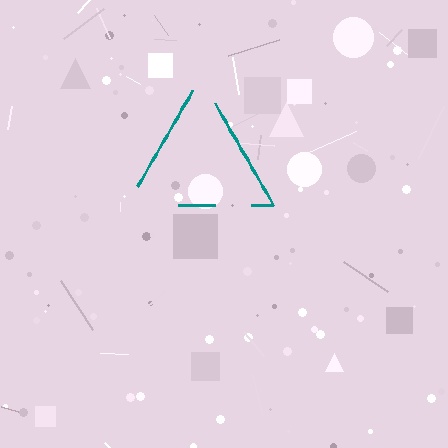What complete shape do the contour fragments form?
The contour fragments form a triangle.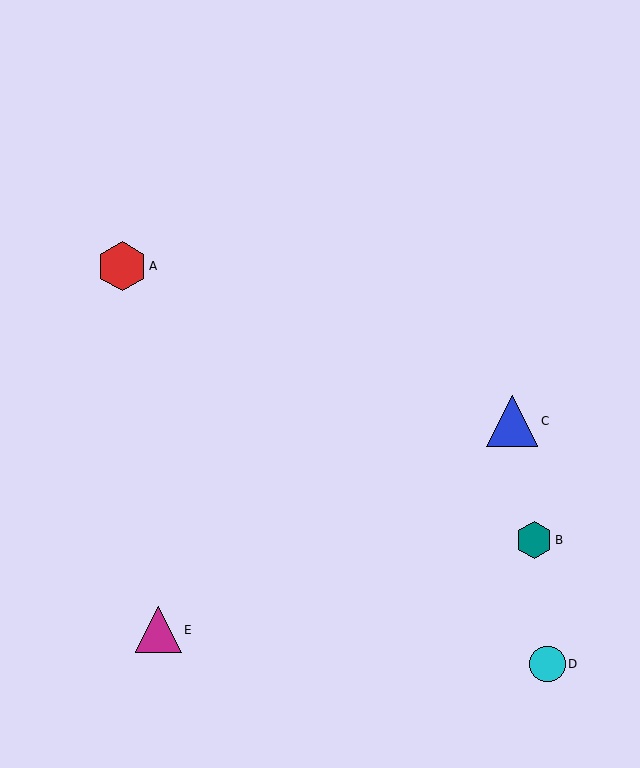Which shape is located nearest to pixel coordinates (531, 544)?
The teal hexagon (labeled B) at (534, 540) is nearest to that location.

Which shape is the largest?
The blue triangle (labeled C) is the largest.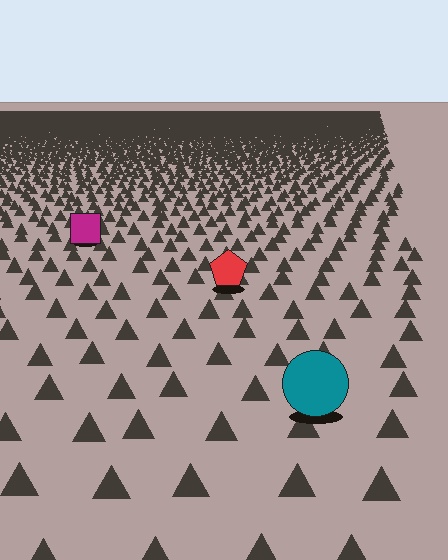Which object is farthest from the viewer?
The magenta square is farthest from the viewer. It appears smaller and the ground texture around it is denser.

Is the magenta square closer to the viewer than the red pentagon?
No. The red pentagon is closer — you can tell from the texture gradient: the ground texture is coarser near it.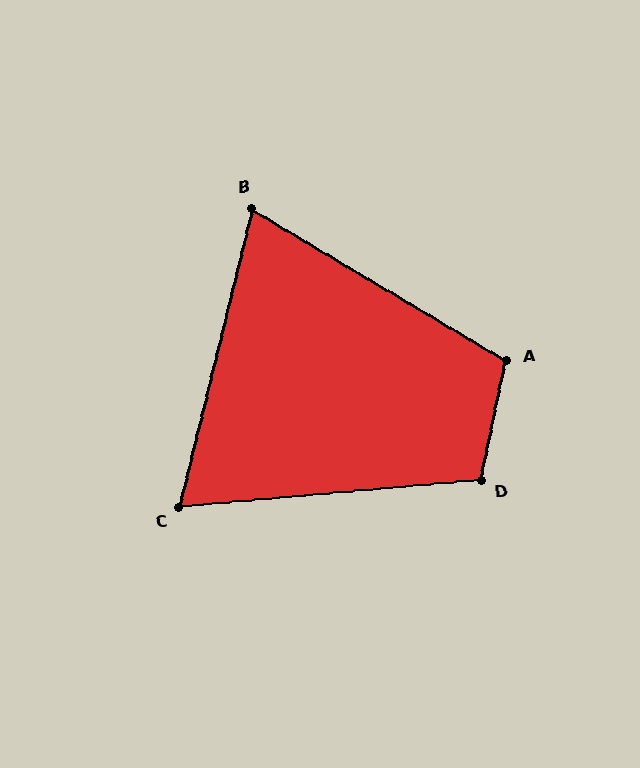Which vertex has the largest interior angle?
A, at approximately 109 degrees.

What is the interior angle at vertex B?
Approximately 73 degrees (acute).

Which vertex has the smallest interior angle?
C, at approximately 71 degrees.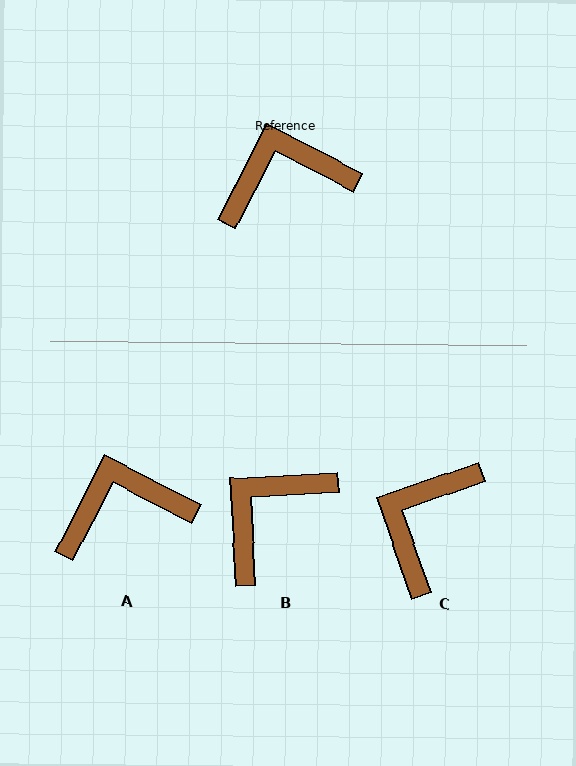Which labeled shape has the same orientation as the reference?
A.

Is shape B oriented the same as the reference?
No, it is off by about 30 degrees.